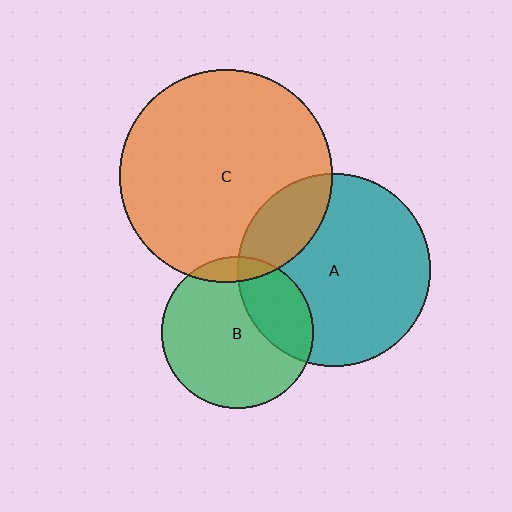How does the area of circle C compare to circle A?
Approximately 1.2 times.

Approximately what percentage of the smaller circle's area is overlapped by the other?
Approximately 20%.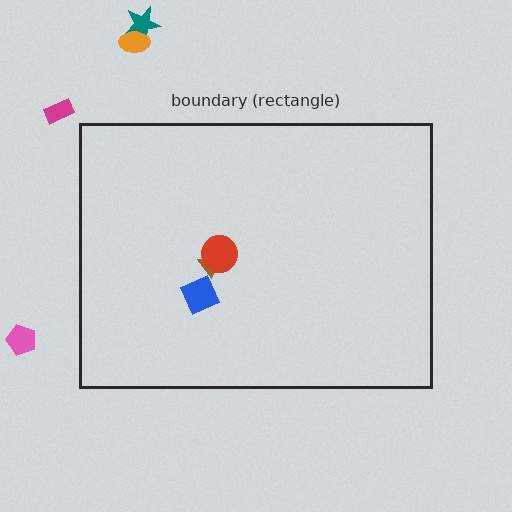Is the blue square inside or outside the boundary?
Inside.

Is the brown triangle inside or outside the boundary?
Inside.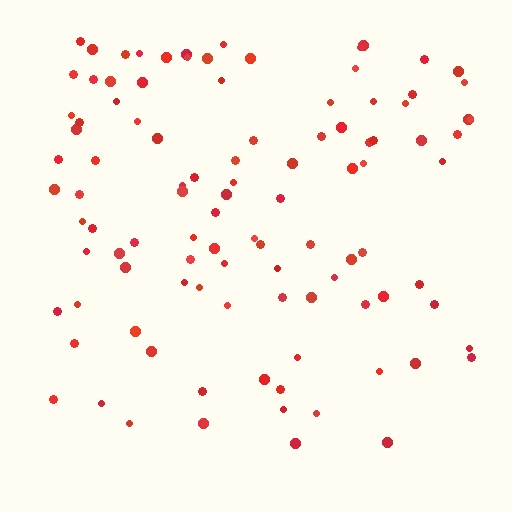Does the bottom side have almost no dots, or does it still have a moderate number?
Still a moderate number, just noticeably fewer than the top.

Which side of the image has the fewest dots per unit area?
The bottom.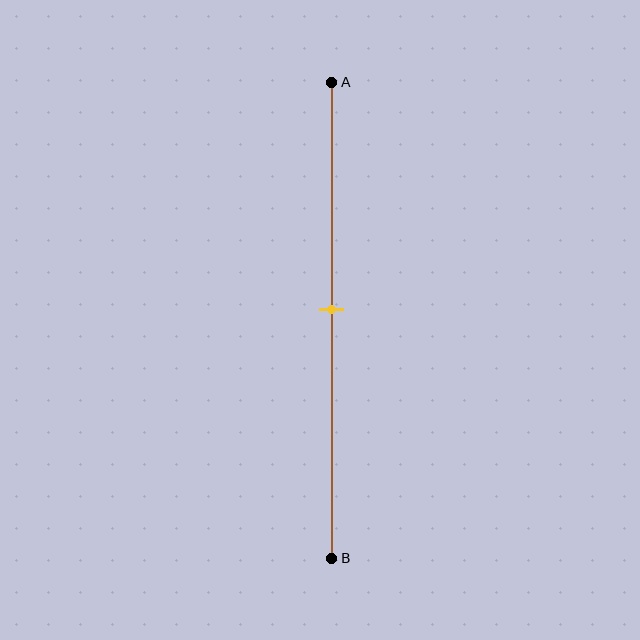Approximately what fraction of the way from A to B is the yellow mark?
The yellow mark is approximately 50% of the way from A to B.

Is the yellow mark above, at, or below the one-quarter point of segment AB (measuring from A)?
The yellow mark is below the one-quarter point of segment AB.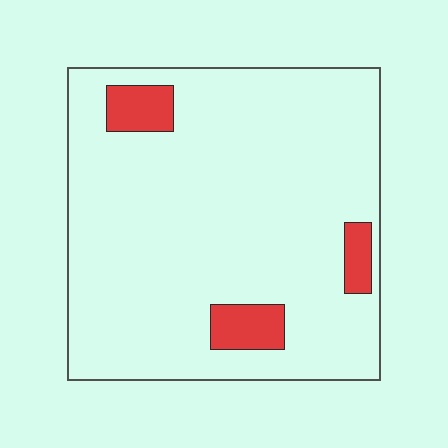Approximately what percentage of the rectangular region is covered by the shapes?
Approximately 10%.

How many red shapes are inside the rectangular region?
3.